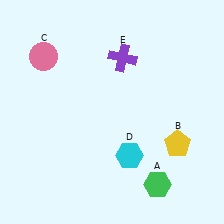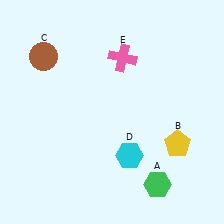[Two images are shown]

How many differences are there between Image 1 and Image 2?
There are 2 differences between the two images.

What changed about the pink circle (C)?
In Image 1, C is pink. In Image 2, it changed to brown.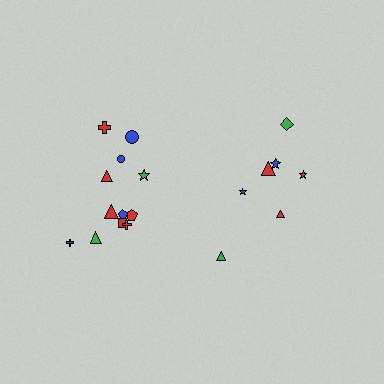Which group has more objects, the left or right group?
The left group.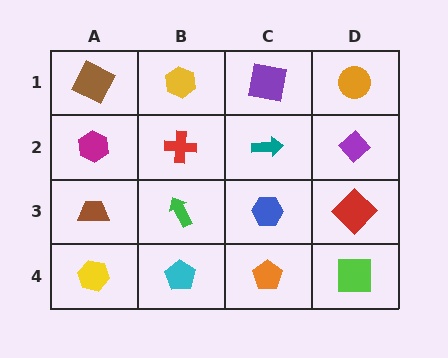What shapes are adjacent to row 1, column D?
A purple diamond (row 2, column D), a purple square (row 1, column C).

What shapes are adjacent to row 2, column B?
A yellow hexagon (row 1, column B), a green arrow (row 3, column B), a magenta hexagon (row 2, column A), a teal arrow (row 2, column C).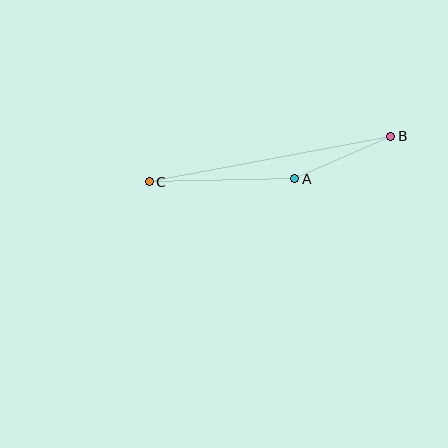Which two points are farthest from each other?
Points B and C are farthest from each other.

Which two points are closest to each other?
Points A and B are closest to each other.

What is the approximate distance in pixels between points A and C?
The distance between A and C is approximately 145 pixels.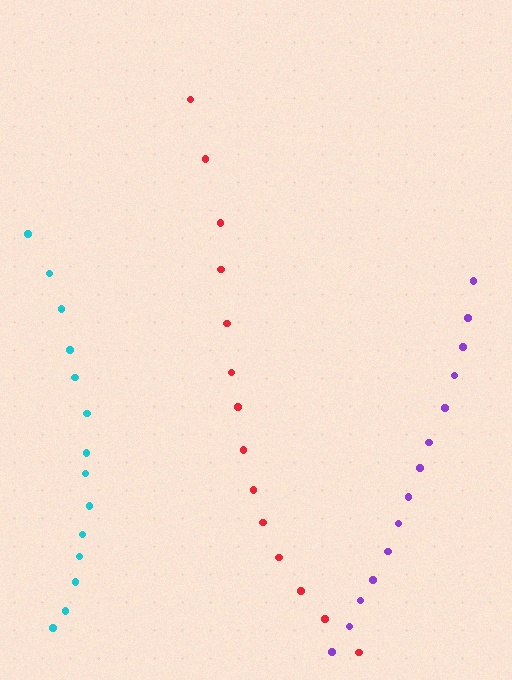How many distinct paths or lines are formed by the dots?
There are 3 distinct paths.